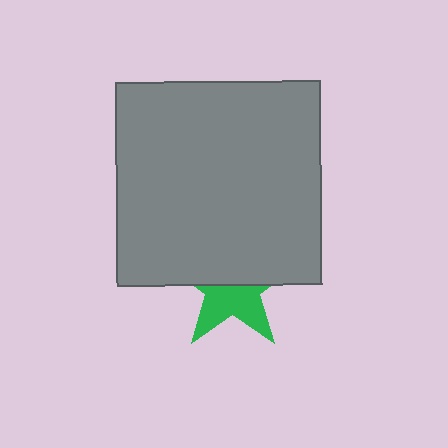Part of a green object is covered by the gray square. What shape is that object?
It is a star.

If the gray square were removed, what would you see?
You would see the complete green star.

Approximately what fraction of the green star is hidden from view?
Roughly 53% of the green star is hidden behind the gray square.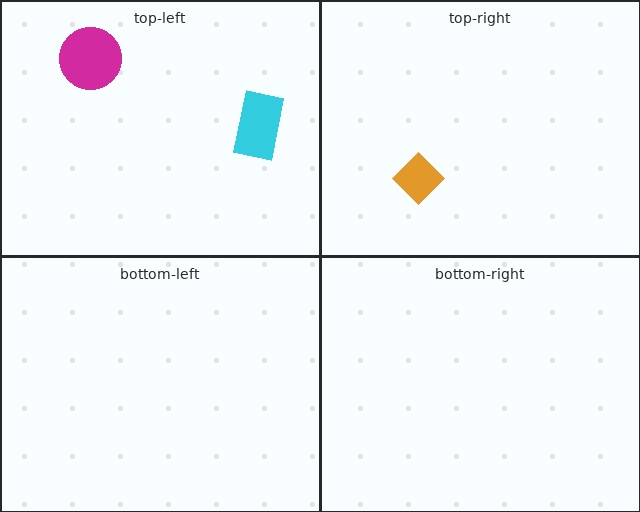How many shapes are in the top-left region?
2.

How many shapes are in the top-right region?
1.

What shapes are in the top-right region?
The orange diamond.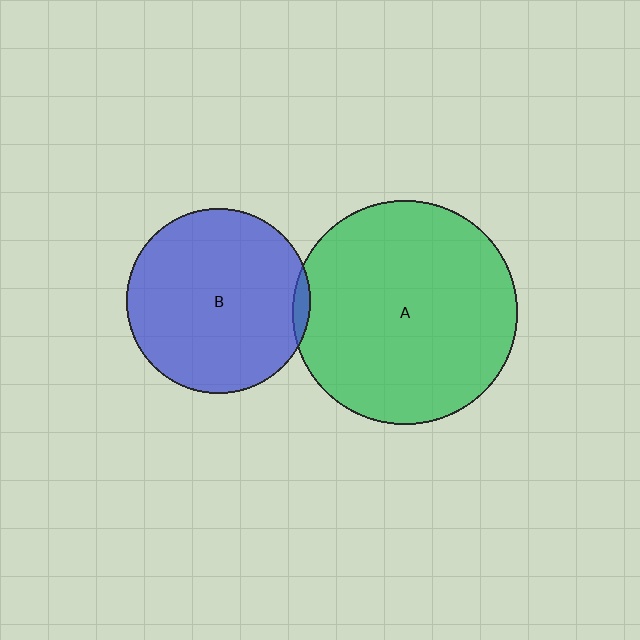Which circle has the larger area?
Circle A (green).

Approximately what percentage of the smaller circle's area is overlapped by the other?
Approximately 5%.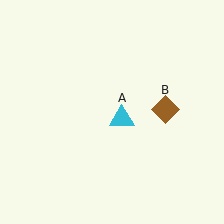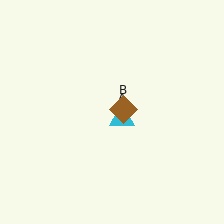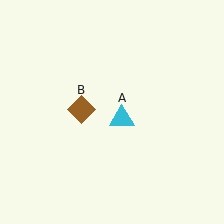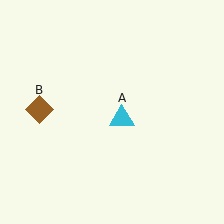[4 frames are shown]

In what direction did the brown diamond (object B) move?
The brown diamond (object B) moved left.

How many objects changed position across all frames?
1 object changed position: brown diamond (object B).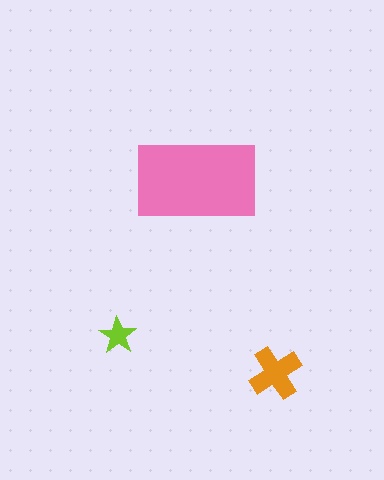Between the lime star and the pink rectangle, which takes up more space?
The pink rectangle.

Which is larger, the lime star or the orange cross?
The orange cross.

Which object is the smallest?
The lime star.